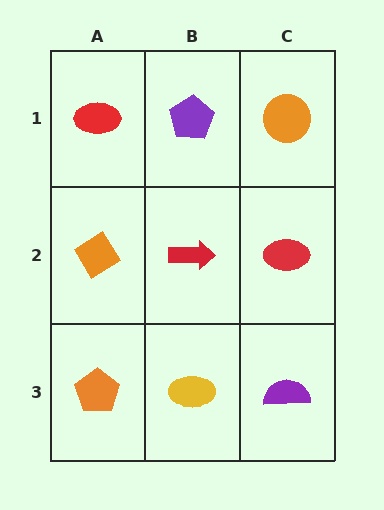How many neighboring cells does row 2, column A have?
3.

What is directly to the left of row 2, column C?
A red arrow.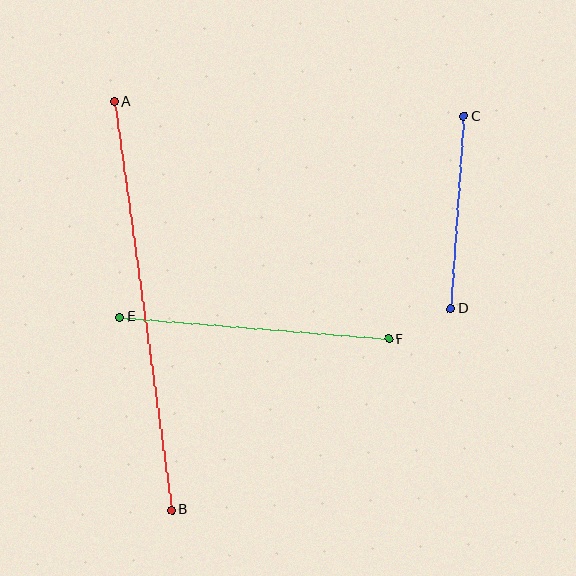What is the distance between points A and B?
The distance is approximately 412 pixels.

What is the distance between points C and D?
The distance is approximately 193 pixels.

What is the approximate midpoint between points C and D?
The midpoint is at approximately (457, 213) pixels.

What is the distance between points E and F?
The distance is approximately 270 pixels.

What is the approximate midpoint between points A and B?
The midpoint is at approximately (143, 306) pixels.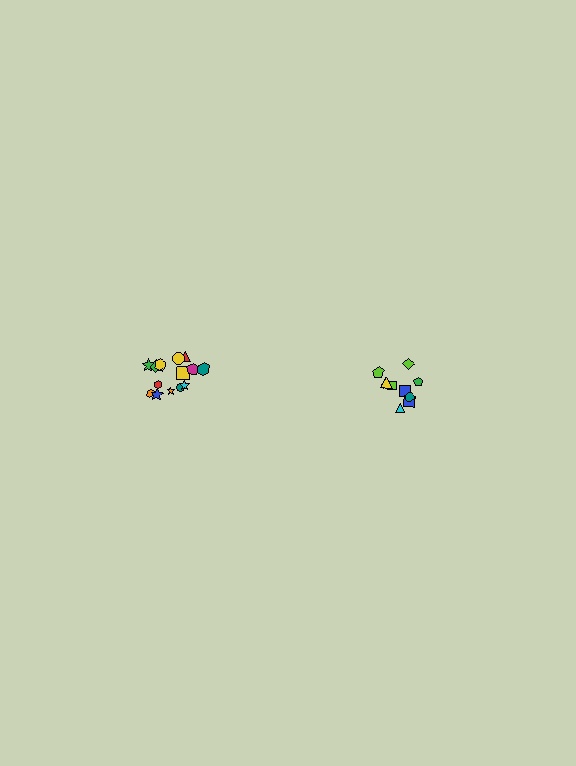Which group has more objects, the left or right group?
The left group.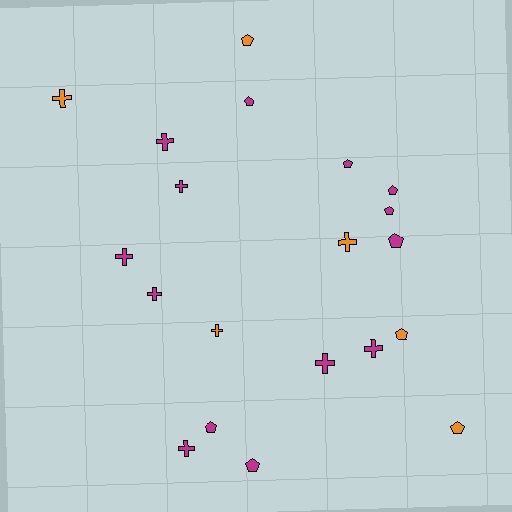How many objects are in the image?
There are 20 objects.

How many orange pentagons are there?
There are 3 orange pentagons.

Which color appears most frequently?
Magenta, with 14 objects.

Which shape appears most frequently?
Cross, with 10 objects.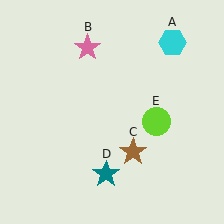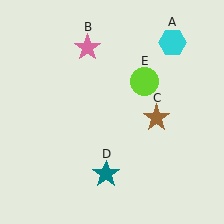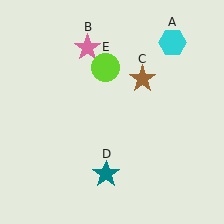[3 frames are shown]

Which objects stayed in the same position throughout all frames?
Cyan hexagon (object A) and pink star (object B) and teal star (object D) remained stationary.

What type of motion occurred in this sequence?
The brown star (object C), lime circle (object E) rotated counterclockwise around the center of the scene.